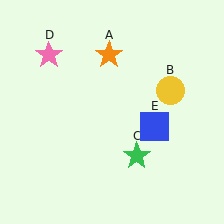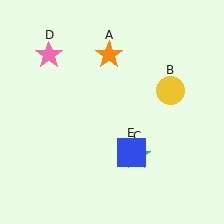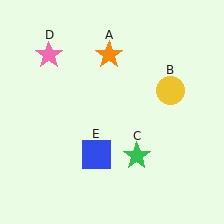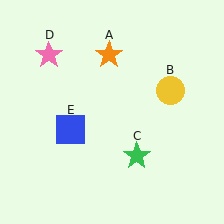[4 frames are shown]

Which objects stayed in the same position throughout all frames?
Orange star (object A) and yellow circle (object B) and green star (object C) and pink star (object D) remained stationary.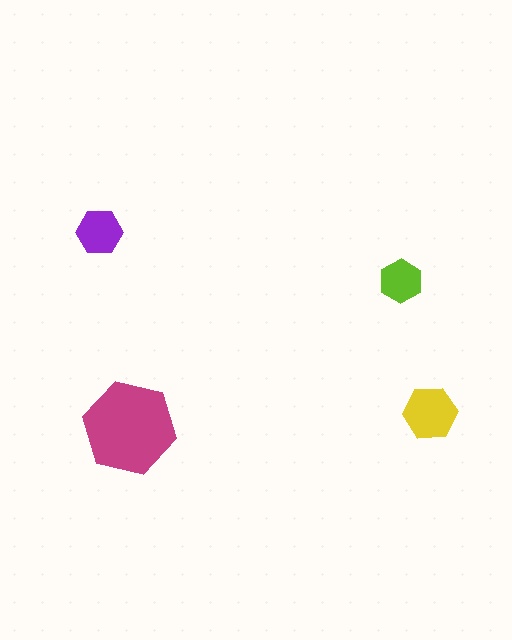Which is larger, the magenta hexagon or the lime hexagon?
The magenta one.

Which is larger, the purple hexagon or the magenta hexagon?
The magenta one.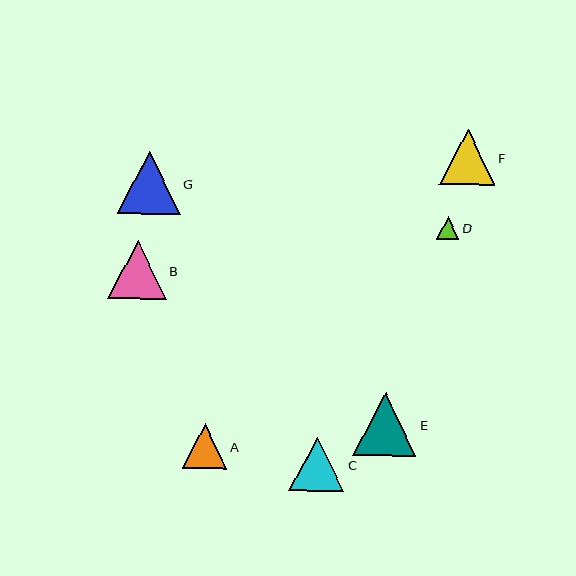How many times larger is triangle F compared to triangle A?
Triangle F is approximately 1.2 times the size of triangle A.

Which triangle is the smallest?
Triangle D is the smallest with a size of approximately 22 pixels.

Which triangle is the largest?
Triangle E is the largest with a size of approximately 63 pixels.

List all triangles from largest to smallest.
From largest to smallest: E, G, B, F, C, A, D.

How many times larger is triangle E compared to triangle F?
Triangle E is approximately 1.1 times the size of triangle F.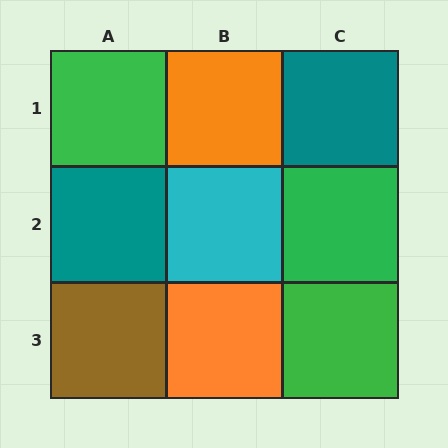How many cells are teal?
2 cells are teal.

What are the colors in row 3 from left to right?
Brown, orange, green.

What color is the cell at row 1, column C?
Teal.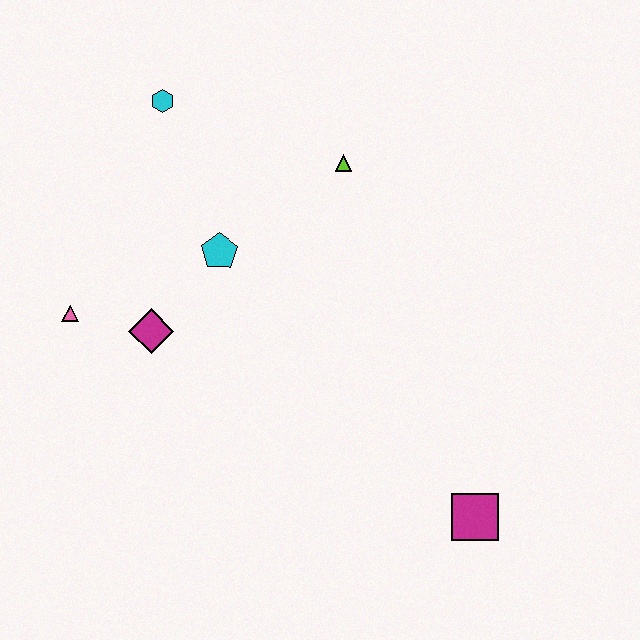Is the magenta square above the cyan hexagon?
No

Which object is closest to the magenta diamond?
The pink triangle is closest to the magenta diamond.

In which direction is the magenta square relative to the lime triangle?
The magenta square is below the lime triangle.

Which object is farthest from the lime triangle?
The magenta square is farthest from the lime triangle.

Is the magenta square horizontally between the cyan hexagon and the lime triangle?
No